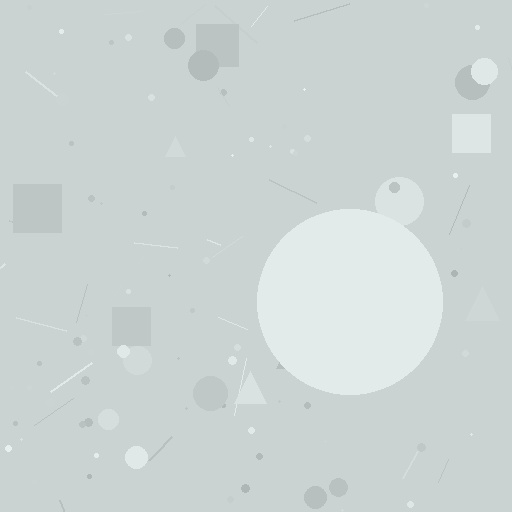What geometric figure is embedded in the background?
A circle is embedded in the background.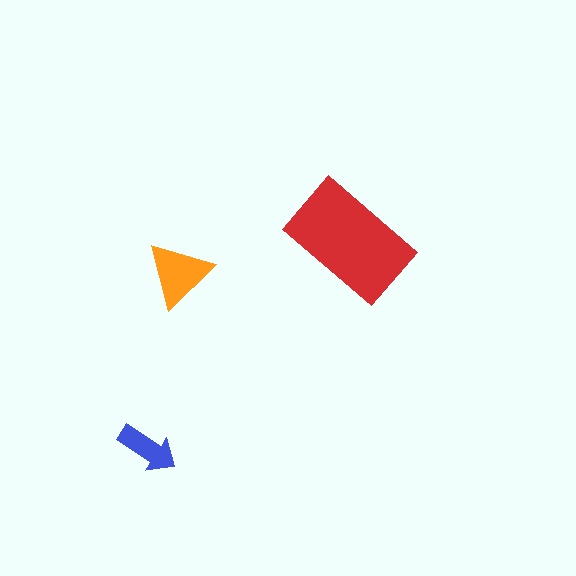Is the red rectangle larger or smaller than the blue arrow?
Larger.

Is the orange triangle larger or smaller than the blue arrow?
Larger.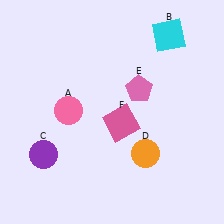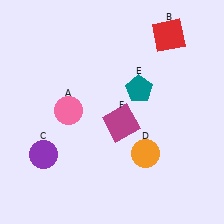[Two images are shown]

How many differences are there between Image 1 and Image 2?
There are 3 differences between the two images.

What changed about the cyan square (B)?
In Image 1, B is cyan. In Image 2, it changed to red.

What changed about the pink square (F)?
In Image 1, F is pink. In Image 2, it changed to magenta.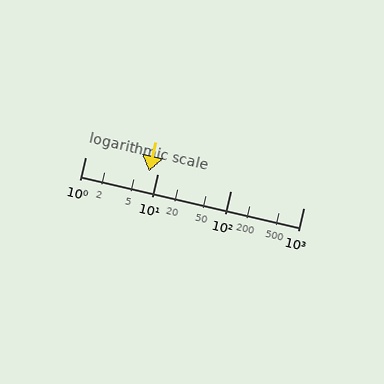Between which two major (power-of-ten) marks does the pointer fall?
The pointer is between 1 and 10.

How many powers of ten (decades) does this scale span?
The scale spans 3 decades, from 1 to 1000.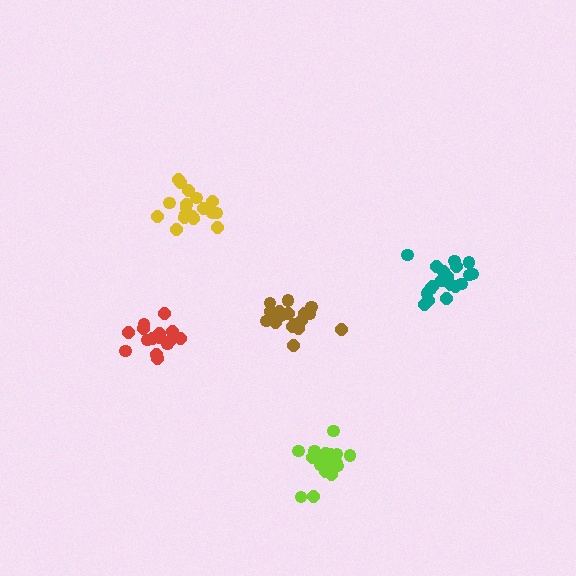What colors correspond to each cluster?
The clusters are colored: yellow, teal, brown, lime, red.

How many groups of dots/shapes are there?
There are 5 groups.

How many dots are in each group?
Group 1: 18 dots, Group 2: 19 dots, Group 3: 17 dots, Group 4: 20 dots, Group 5: 15 dots (89 total).